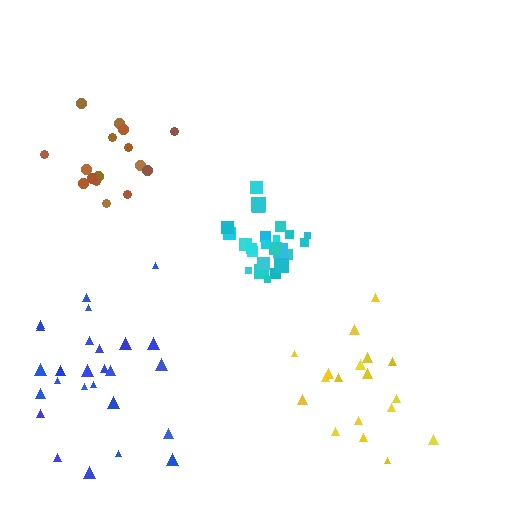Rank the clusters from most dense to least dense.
cyan, brown, blue, yellow.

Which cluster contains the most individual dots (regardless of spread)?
Blue (26).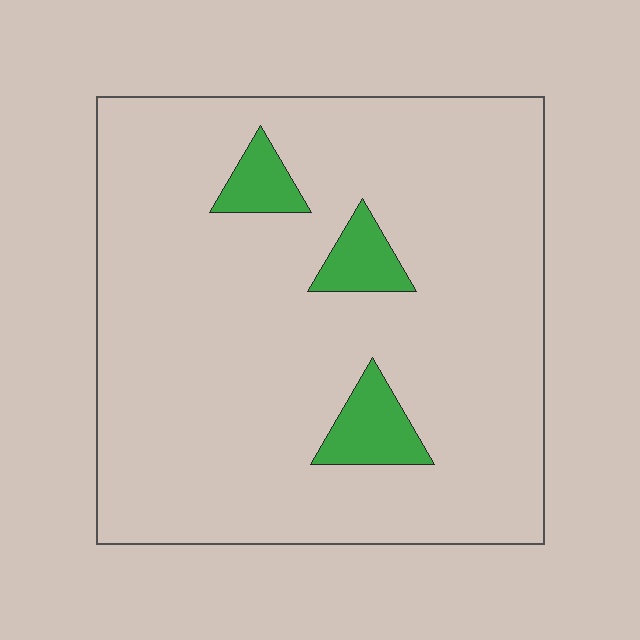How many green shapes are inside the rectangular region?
3.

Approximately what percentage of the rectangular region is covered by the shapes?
Approximately 10%.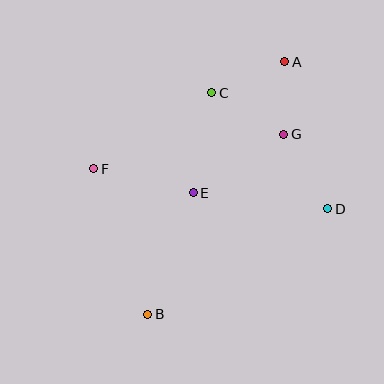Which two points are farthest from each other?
Points A and B are farthest from each other.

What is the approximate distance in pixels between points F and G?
The distance between F and G is approximately 193 pixels.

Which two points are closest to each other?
Points A and G are closest to each other.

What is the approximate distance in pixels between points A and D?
The distance between A and D is approximately 153 pixels.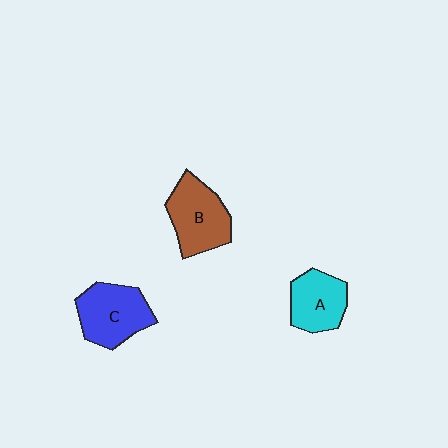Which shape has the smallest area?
Shape A (cyan).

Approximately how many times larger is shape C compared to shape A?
Approximately 1.3 times.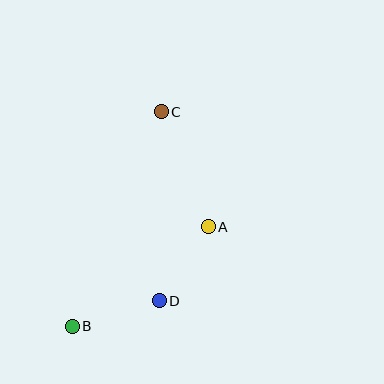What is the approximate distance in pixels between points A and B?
The distance between A and B is approximately 168 pixels.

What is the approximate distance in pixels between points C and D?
The distance between C and D is approximately 189 pixels.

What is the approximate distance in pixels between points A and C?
The distance between A and C is approximately 124 pixels.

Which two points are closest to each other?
Points A and D are closest to each other.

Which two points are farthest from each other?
Points B and C are farthest from each other.